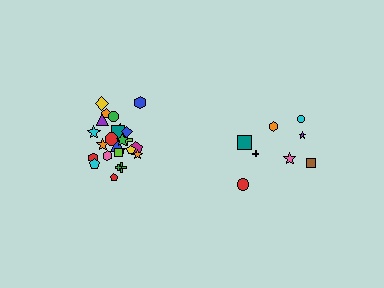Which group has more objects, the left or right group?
The left group.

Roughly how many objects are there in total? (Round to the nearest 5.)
Roughly 35 objects in total.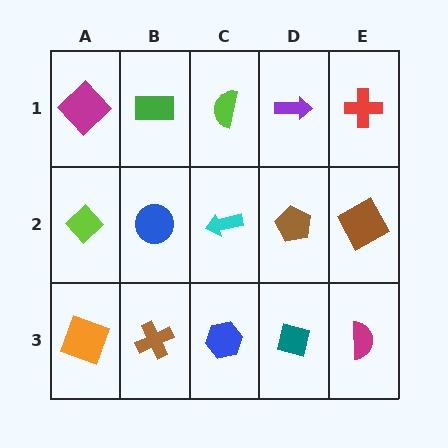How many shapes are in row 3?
5 shapes.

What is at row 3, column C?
A blue hexagon.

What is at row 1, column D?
A purple arrow.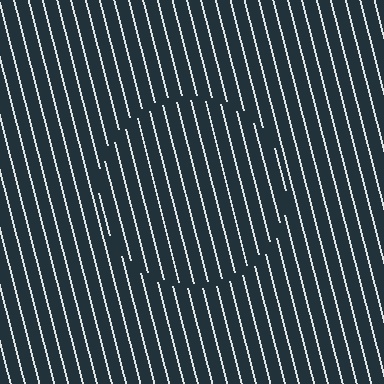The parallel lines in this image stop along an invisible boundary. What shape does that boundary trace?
An illusory circle. The interior of the shape contains the same grating, shifted by half a period — the contour is defined by the phase discontinuity where line-ends from the inner and outer gratings abut.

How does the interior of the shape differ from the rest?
The interior of the shape contains the same grating, shifted by half a period — the contour is defined by the phase discontinuity where line-ends from the inner and outer gratings abut.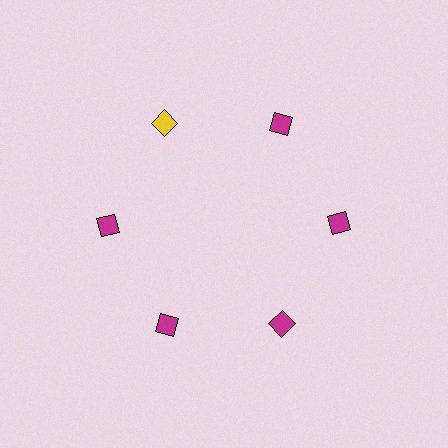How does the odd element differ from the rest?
It has a different color: yellow instead of magenta.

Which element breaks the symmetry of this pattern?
The yellow diamond at roughly the 11 o'clock position breaks the symmetry. All other shapes are magenta diamonds.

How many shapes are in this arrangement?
There are 6 shapes arranged in a ring pattern.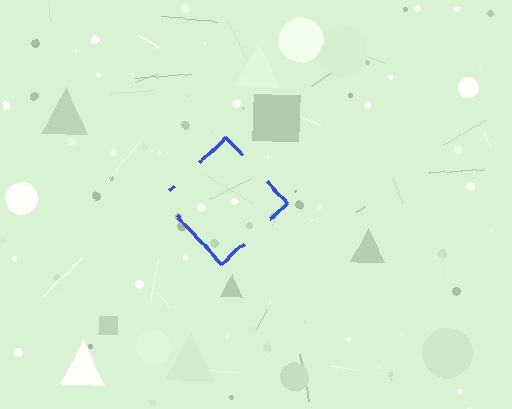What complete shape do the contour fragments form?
The contour fragments form a diamond.